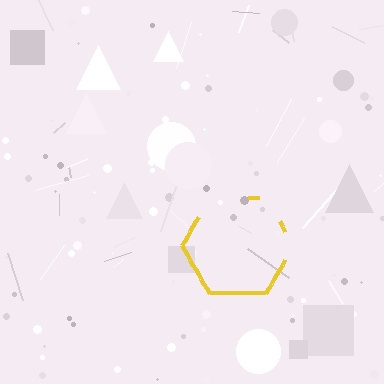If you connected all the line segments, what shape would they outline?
They would outline a hexagon.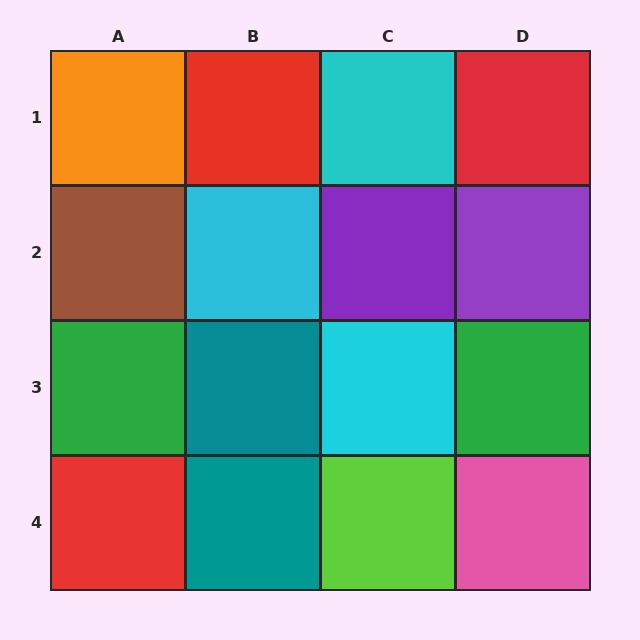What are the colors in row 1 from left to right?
Orange, red, cyan, red.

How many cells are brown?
1 cell is brown.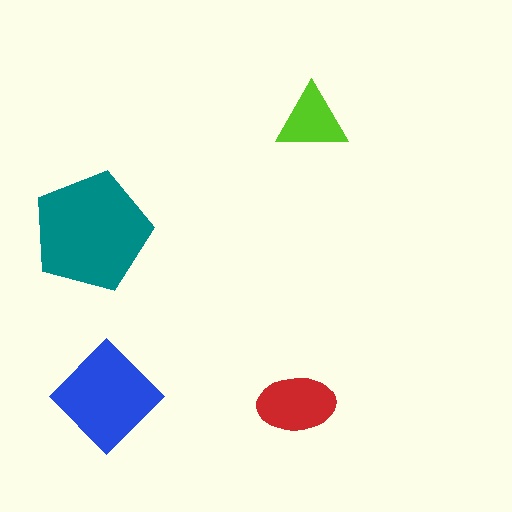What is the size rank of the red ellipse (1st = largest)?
3rd.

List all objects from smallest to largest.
The lime triangle, the red ellipse, the blue diamond, the teal pentagon.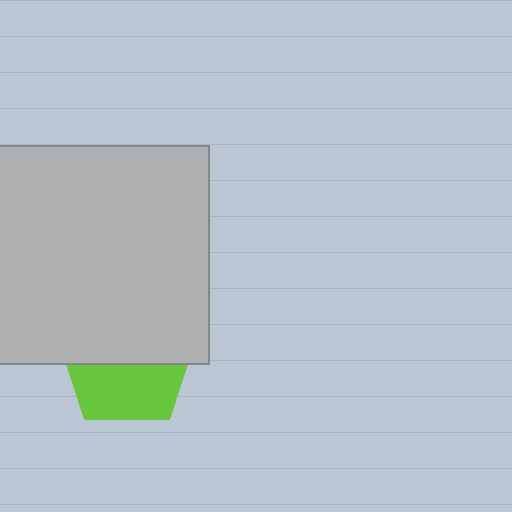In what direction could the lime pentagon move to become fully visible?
The lime pentagon could move down. That would shift it out from behind the light gray square entirely.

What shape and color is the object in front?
The object in front is a light gray square.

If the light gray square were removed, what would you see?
You would see the complete lime pentagon.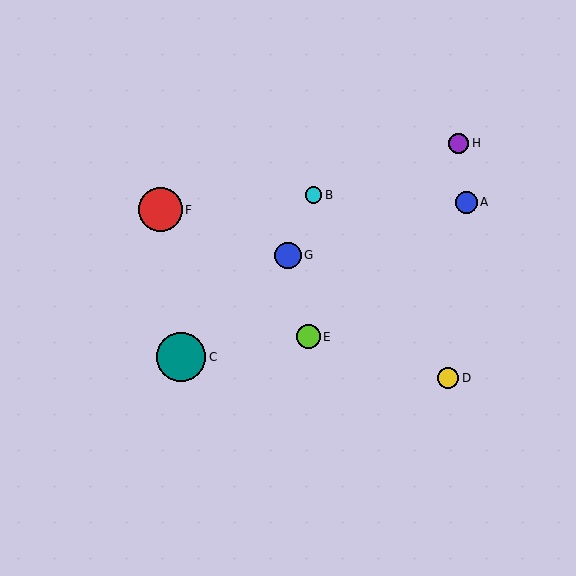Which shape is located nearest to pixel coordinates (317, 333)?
The lime circle (labeled E) at (309, 337) is nearest to that location.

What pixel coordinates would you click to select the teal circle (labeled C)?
Click at (181, 357) to select the teal circle C.